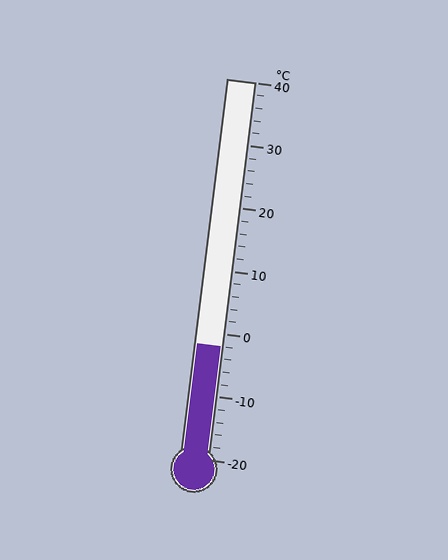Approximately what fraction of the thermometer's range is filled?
The thermometer is filled to approximately 30% of its range.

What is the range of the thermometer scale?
The thermometer scale ranges from -20°C to 40°C.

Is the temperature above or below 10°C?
The temperature is below 10°C.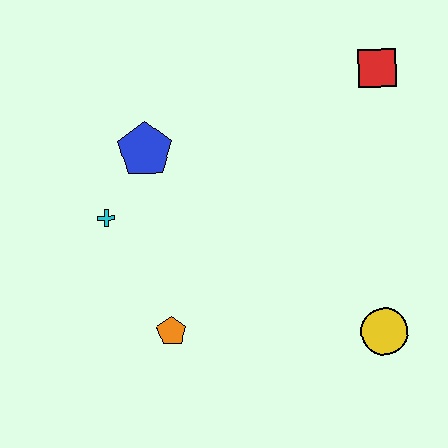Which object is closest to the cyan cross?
The blue pentagon is closest to the cyan cross.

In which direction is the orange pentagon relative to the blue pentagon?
The orange pentagon is below the blue pentagon.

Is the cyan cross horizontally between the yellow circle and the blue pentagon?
No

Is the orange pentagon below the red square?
Yes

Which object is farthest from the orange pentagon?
The red square is farthest from the orange pentagon.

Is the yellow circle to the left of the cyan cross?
No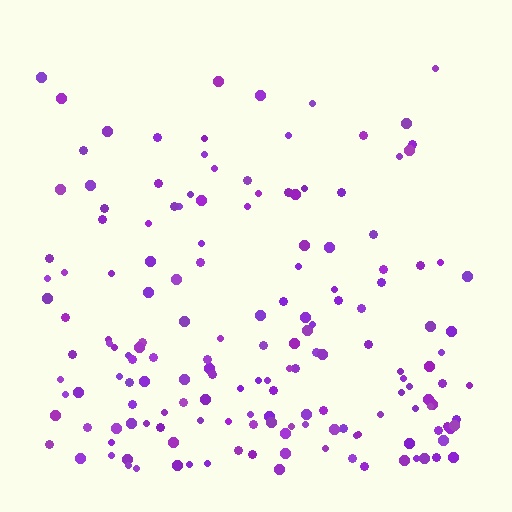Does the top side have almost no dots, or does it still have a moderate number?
Still a moderate number, just noticeably fewer than the bottom.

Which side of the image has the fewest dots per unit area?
The top.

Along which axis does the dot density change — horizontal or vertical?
Vertical.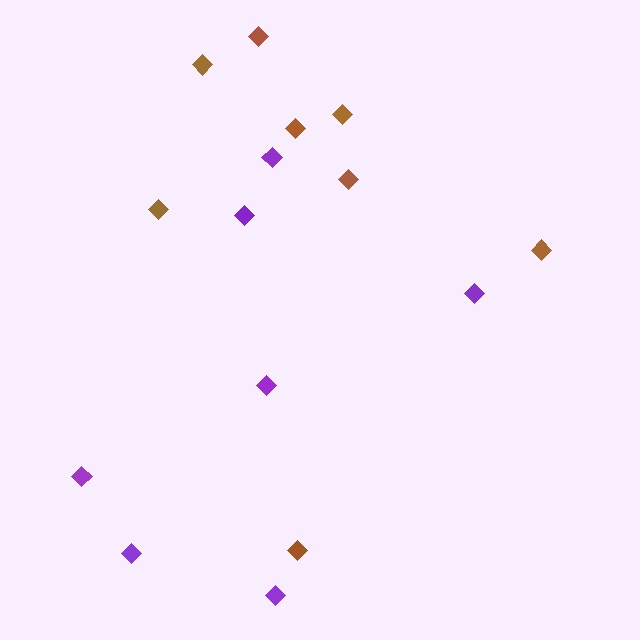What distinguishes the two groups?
There are 2 groups: one group of brown diamonds (8) and one group of purple diamonds (7).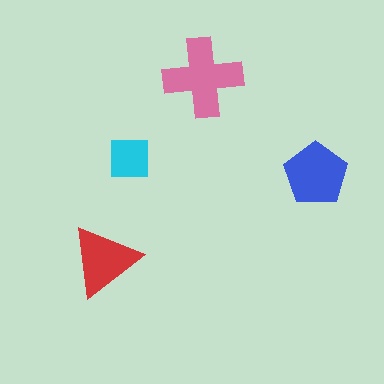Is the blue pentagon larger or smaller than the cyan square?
Larger.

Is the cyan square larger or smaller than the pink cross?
Smaller.